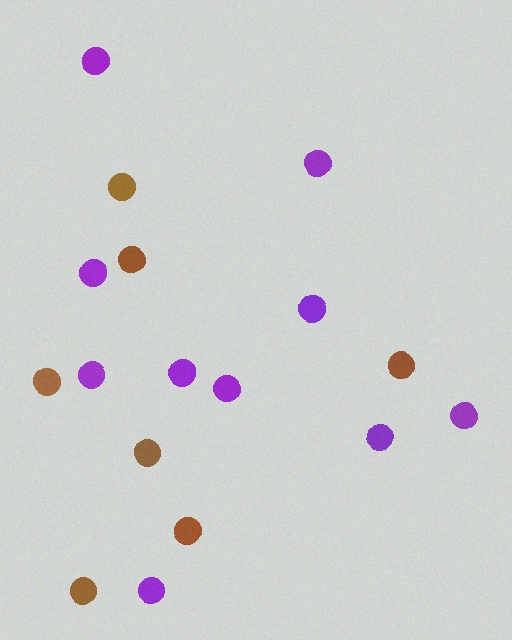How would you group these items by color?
There are 2 groups: one group of brown circles (7) and one group of purple circles (10).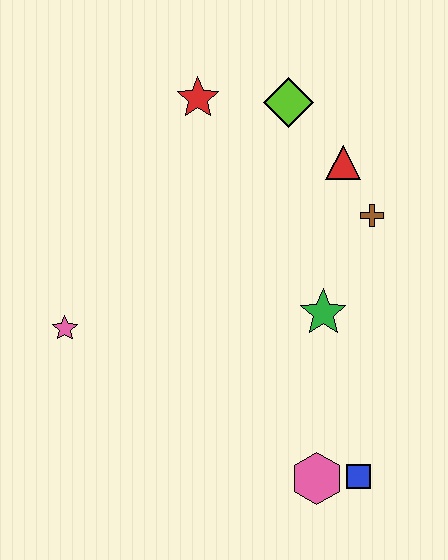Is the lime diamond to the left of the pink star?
No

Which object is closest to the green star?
The brown cross is closest to the green star.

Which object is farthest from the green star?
The pink star is farthest from the green star.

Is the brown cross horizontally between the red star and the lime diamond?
No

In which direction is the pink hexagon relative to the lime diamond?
The pink hexagon is below the lime diamond.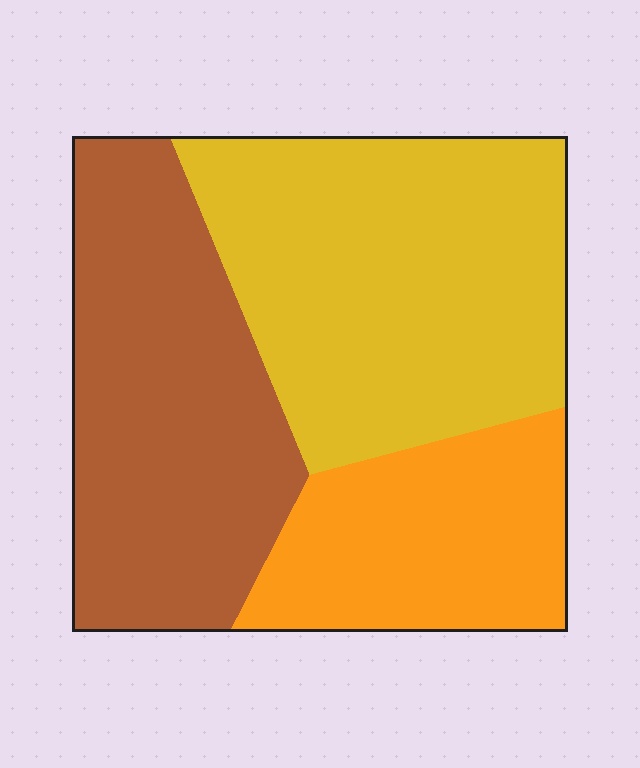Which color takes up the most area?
Yellow, at roughly 40%.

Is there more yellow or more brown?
Yellow.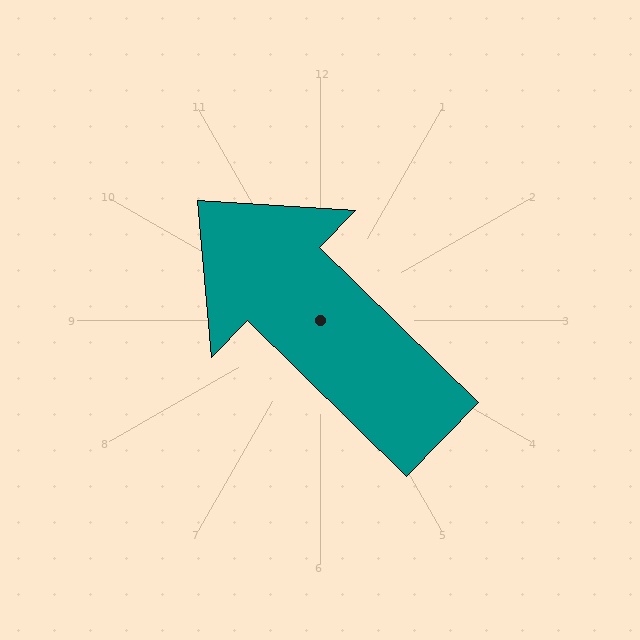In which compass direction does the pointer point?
Northwest.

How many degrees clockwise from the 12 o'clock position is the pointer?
Approximately 314 degrees.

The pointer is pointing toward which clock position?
Roughly 10 o'clock.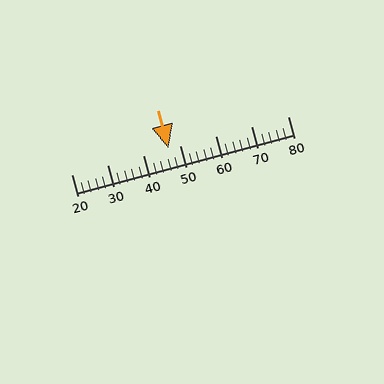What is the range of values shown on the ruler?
The ruler shows values from 20 to 80.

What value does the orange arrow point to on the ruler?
The orange arrow points to approximately 47.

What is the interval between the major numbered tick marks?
The major tick marks are spaced 10 units apart.